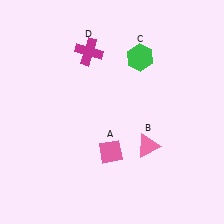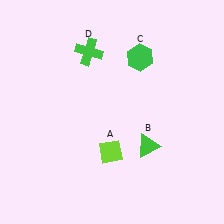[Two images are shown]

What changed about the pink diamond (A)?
In Image 1, A is pink. In Image 2, it changed to lime.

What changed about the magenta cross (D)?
In Image 1, D is magenta. In Image 2, it changed to green.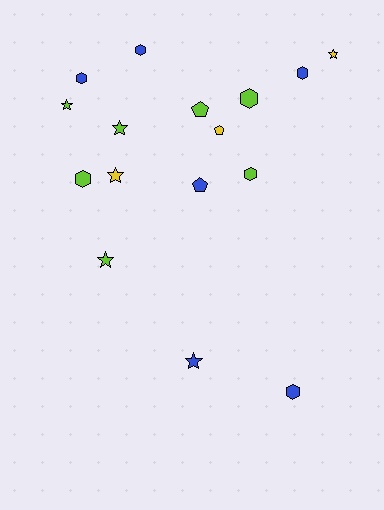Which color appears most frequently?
Lime, with 7 objects.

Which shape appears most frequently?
Hexagon, with 7 objects.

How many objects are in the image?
There are 16 objects.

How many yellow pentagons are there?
There is 1 yellow pentagon.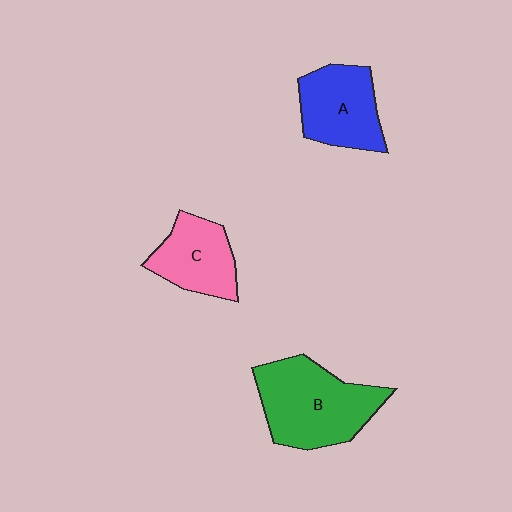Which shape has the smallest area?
Shape C (pink).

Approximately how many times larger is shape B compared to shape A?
Approximately 1.4 times.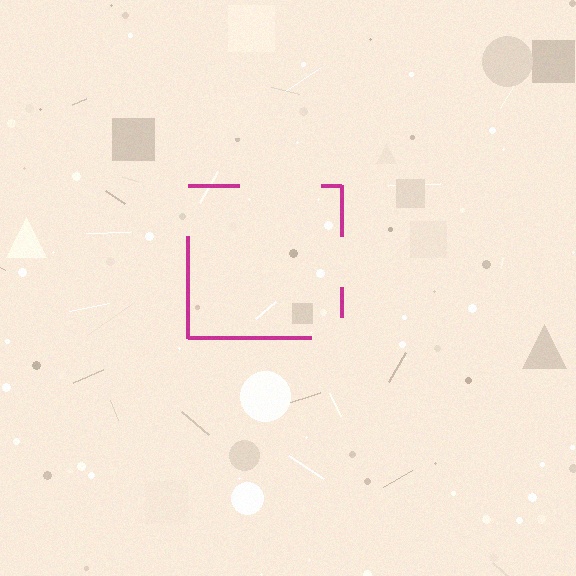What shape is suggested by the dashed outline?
The dashed outline suggests a square.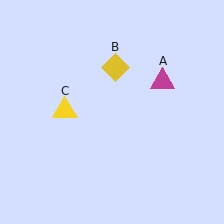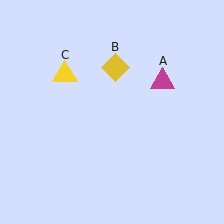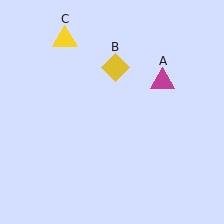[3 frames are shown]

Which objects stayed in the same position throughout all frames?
Magenta triangle (object A) and yellow diamond (object B) remained stationary.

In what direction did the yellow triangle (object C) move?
The yellow triangle (object C) moved up.